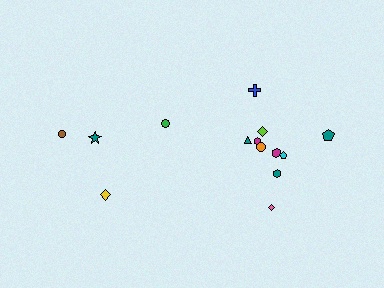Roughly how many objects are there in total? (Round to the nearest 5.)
Roughly 15 objects in total.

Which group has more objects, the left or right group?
The right group.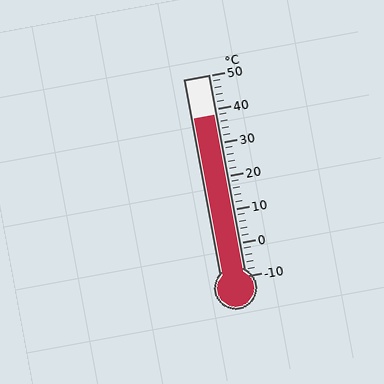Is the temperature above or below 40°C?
The temperature is below 40°C.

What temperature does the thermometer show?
The thermometer shows approximately 38°C.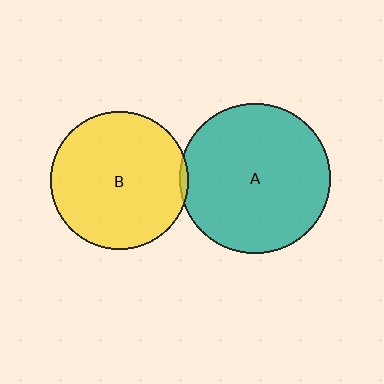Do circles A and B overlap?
Yes.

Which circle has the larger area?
Circle A (teal).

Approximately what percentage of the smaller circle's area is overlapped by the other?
Approximately 5%.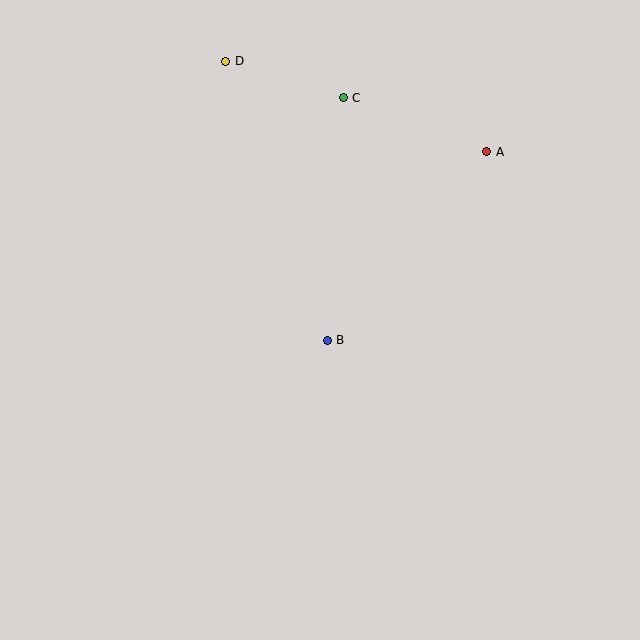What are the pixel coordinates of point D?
Point D is at (226, 61).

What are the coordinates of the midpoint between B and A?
The midpoint between B and A is at (407, 246).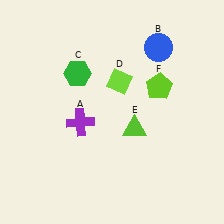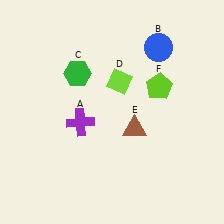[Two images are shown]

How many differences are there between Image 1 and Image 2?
There is 1 difference between the two images.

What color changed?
The triangle (E) changed from lime in Image 1 to brown in Image 2.